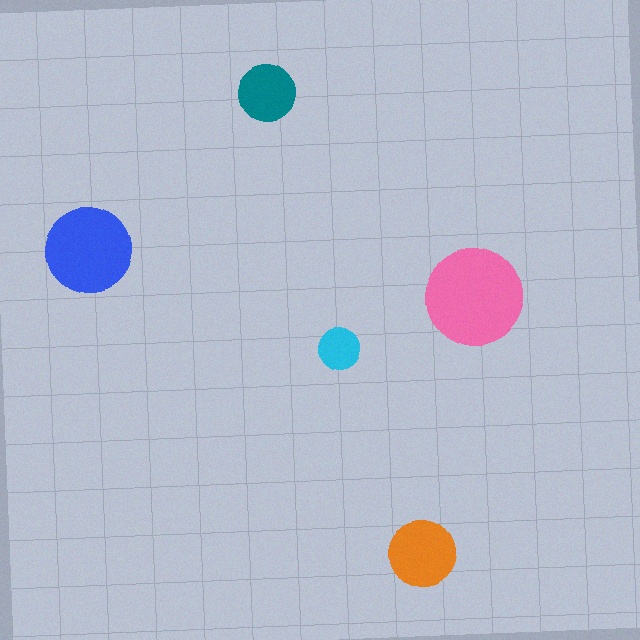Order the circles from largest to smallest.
the pink one, the blue one, the orange one, the teal one, the cyan one.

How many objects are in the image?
There are 5 objects in the image.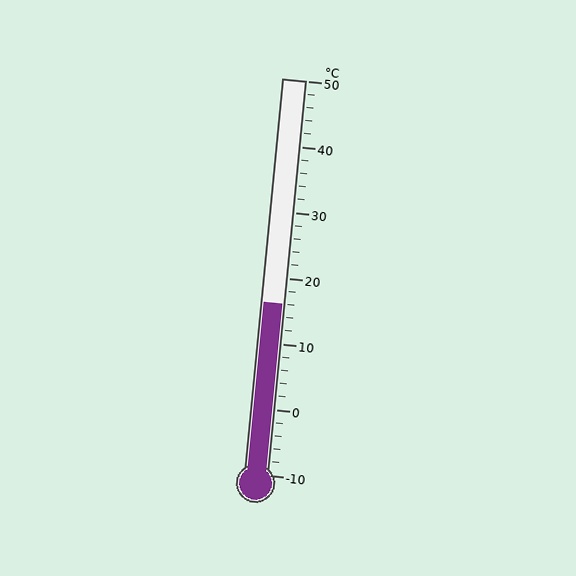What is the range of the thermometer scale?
The thermometer scale ranges from -10°C to 50°C.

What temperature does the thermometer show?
The thermometer shows approximately 16°C.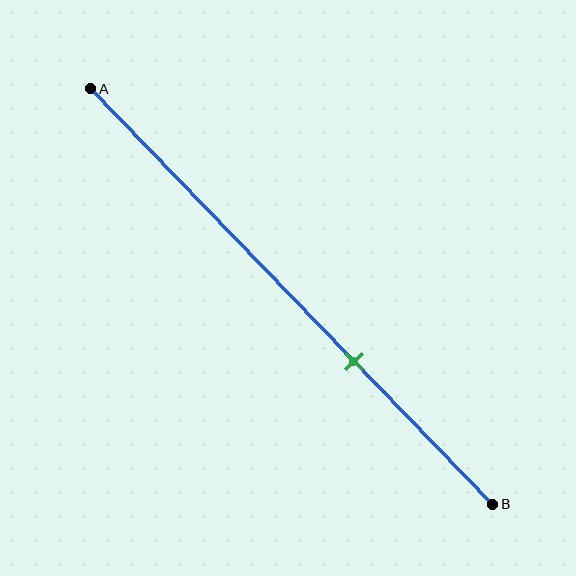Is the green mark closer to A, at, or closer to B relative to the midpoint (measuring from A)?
The green mark is closer to point B than the midpoint of segment AB.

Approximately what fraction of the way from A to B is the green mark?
The green mark is approximately 65% of the way from A to B.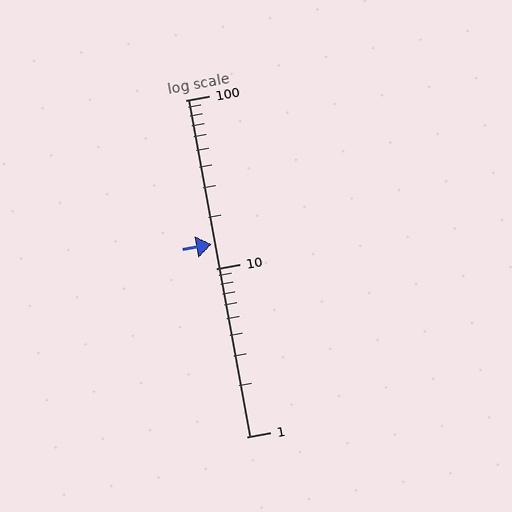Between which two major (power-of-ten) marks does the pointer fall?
The pointer is between 10 and 100.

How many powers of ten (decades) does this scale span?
The scale spans 2 decades, from 1 to 100.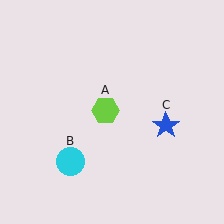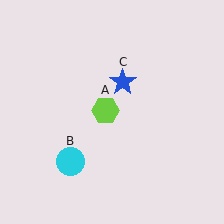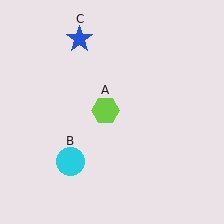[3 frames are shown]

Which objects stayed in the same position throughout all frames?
Lime hexagon (object A) and cyan circle (object B) remained stationary.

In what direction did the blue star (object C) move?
The blue star (object C) moved up and to the left.